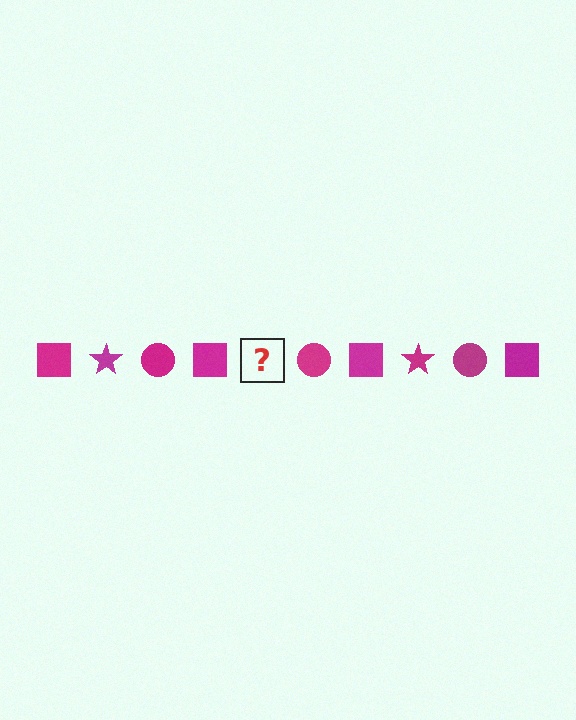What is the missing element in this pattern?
The missing element is a magenta star.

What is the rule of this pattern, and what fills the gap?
The rule is that the pattern cycles through square, star, circle shapes in magenta. The gap should be filled with a magenta star.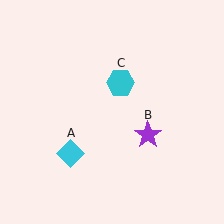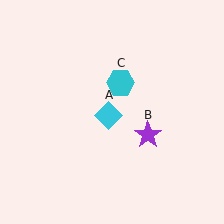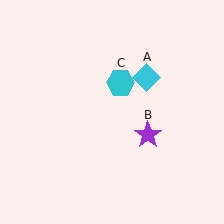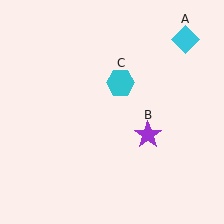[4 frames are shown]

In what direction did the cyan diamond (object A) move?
The cyan diamond (object A) moved up and to the right.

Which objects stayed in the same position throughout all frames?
Purple star (object B) and cyan hexagon (object C) remained stationary.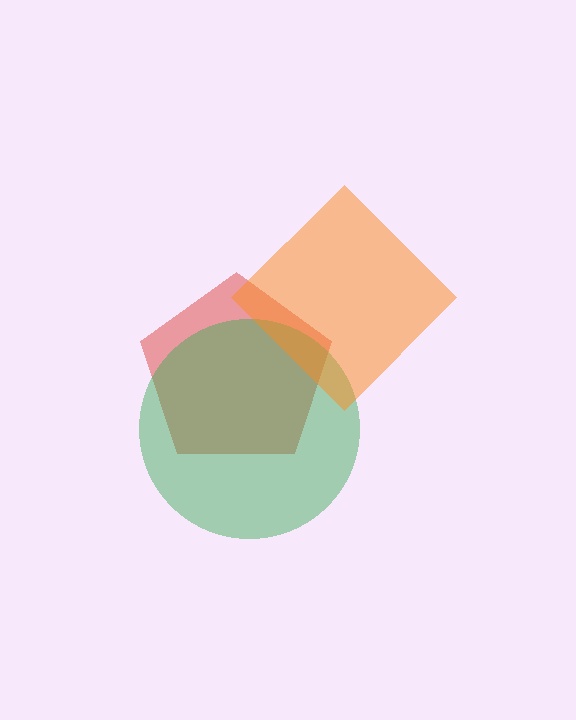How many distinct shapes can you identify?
There are 3 distinct shapes: a red pentagon, a green circle, an orange diamond.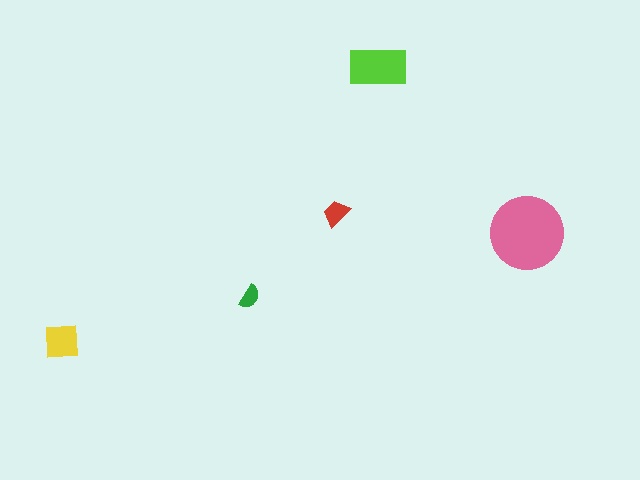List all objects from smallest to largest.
The green semicircle, the red trapezoid, the yellow square, the lime rectangle, the pink circle.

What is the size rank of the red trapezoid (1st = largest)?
4th.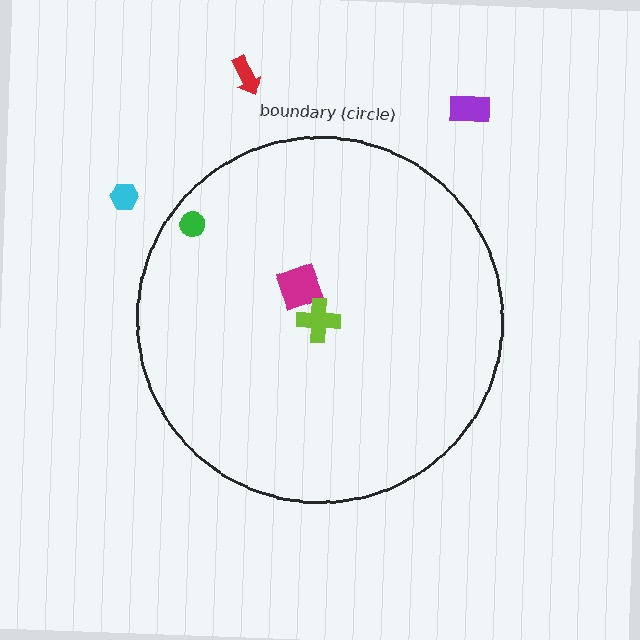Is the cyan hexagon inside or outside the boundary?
Outside.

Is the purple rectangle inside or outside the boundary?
Outside.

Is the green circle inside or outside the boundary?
Inside.